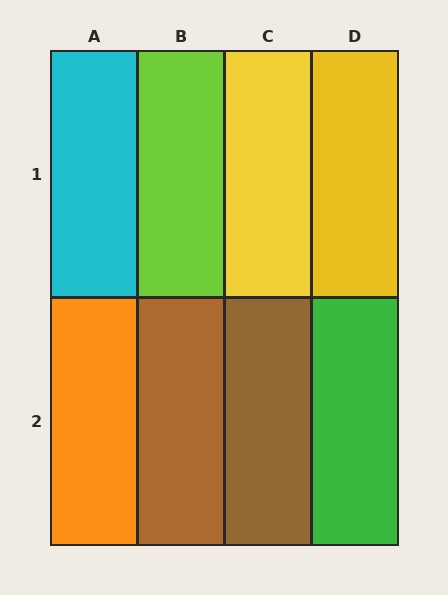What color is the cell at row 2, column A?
Orange.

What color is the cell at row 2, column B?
Brown.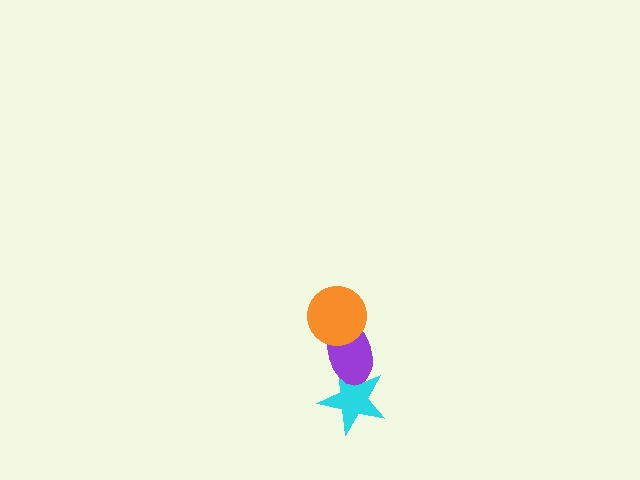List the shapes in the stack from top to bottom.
From top to bottom: the orange circle, the purple ellipse, the cyan star.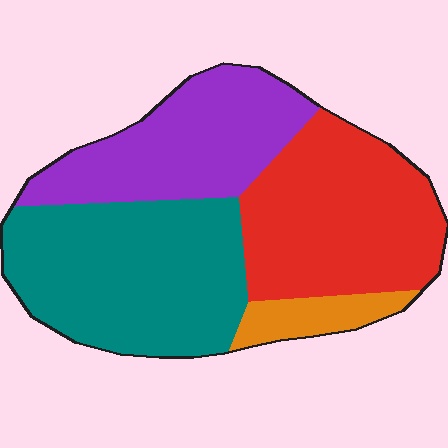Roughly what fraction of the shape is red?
Red takes up between a sixth and a third of the shape.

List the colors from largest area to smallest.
From largest to smallest: teal, red, purple, orange.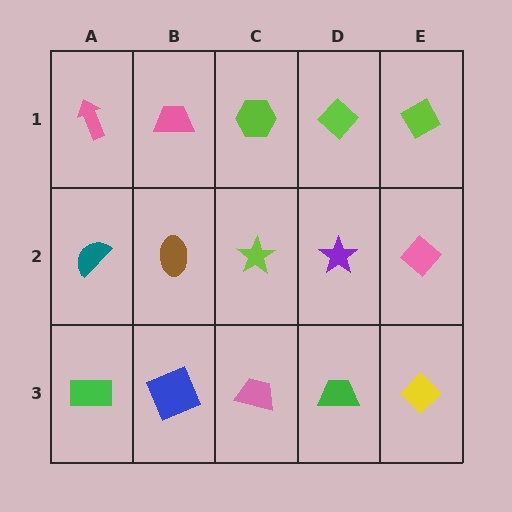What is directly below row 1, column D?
A purple star.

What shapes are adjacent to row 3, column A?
A teal semicircle (row 2, column A), a blue square (row 3, column B).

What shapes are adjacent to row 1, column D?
A purple star (row 2, column D), a lime hexagon (row 1, column C), a lime diamond (row 1, column E).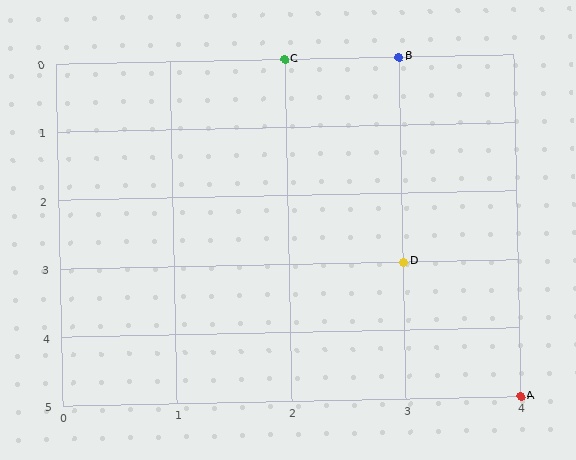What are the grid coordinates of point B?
Point B is at grid coordinates (3, 0).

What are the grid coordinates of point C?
Point C is at grid coordinates (2, 0).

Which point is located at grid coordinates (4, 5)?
Point A is at (4, 5).